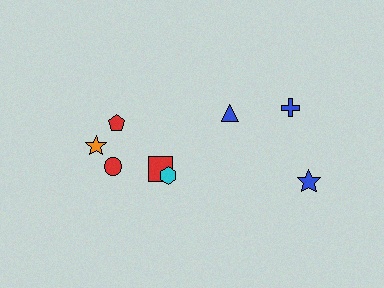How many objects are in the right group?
There are 3 objects.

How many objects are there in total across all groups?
There are 8 objects.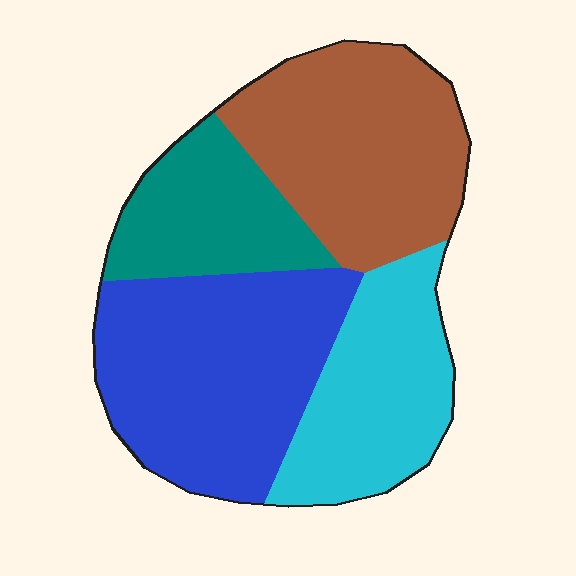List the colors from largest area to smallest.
From largest to smallest: blue, brown, cyan, teal.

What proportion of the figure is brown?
Brown takes up about one quarter (1/4) of the figure.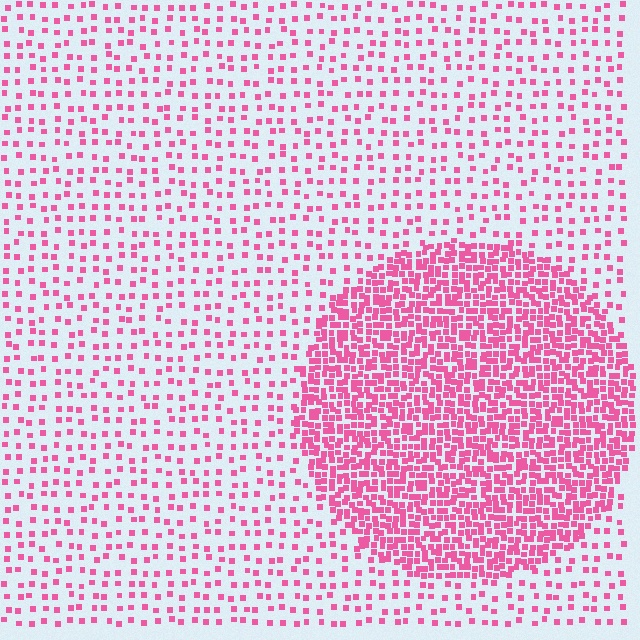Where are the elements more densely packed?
The elements are more densely packed inside the circle boundary.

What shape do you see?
I see a circle.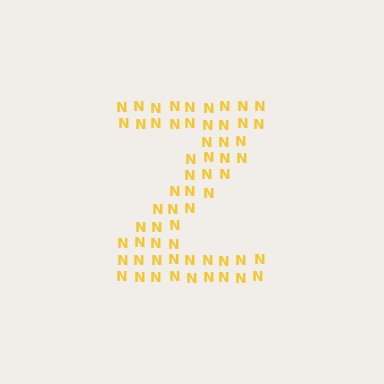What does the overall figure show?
The overall figure shows the letter Z.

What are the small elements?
The small elements are letter N's.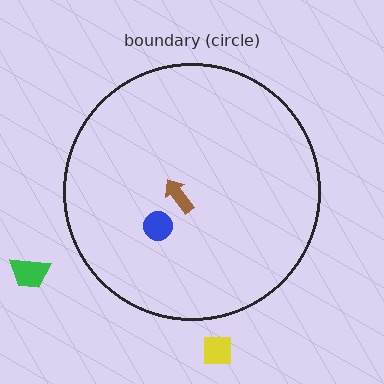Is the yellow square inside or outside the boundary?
Outside.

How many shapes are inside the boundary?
2 inside, 2 outside.